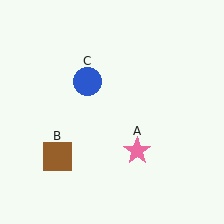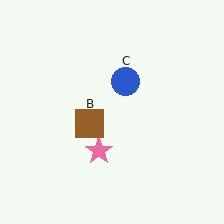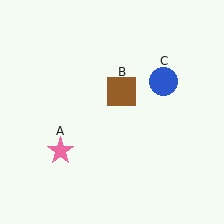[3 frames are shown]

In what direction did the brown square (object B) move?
The brown square (object B) moved up and to the right.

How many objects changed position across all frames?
3 objects changed position: pink star (object A), brown square (object B), blue circle (object C).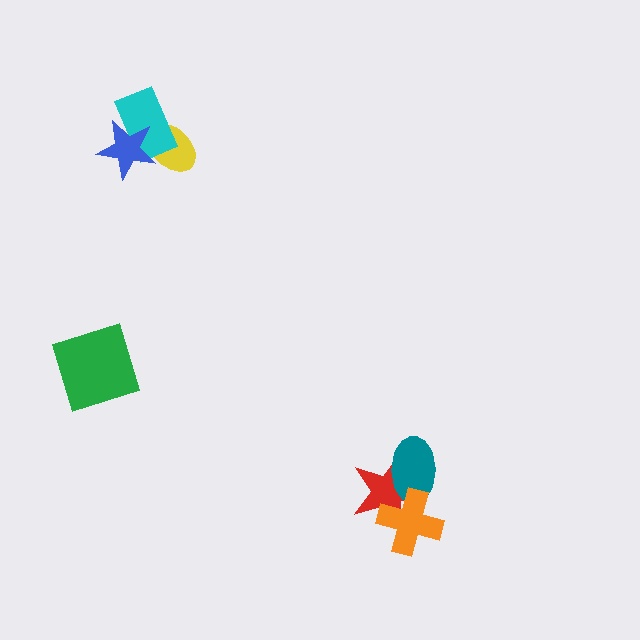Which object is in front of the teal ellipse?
The orange cross is in front of the teal ellipse.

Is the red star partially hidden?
Yes, it is partially covered by another shape.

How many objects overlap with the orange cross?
2 objects overlap with the orange cross.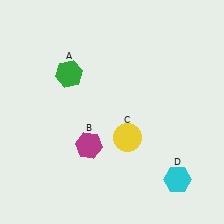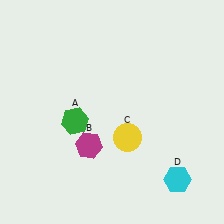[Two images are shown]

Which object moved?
The green hexagon (A) moved down.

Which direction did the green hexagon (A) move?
The green hexagon (A) moved down.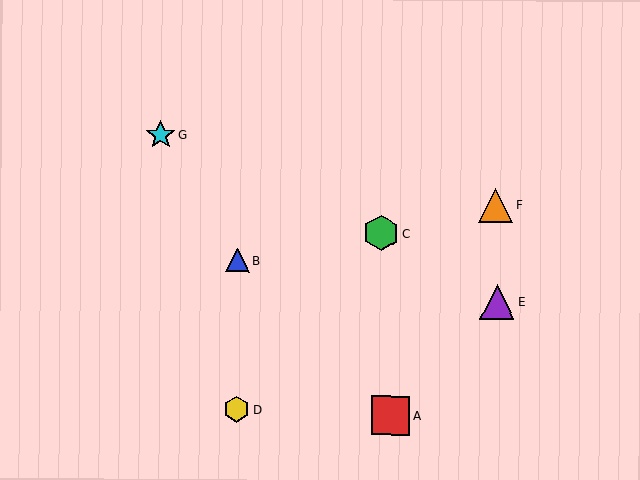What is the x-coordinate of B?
Object B is at x≈238.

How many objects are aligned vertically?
2 objects (B, D) are aligned vertically.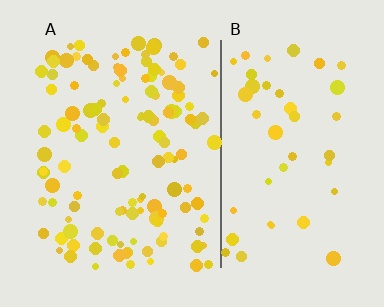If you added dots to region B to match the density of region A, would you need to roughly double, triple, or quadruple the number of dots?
Approximately triple.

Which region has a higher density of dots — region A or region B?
A (the left).